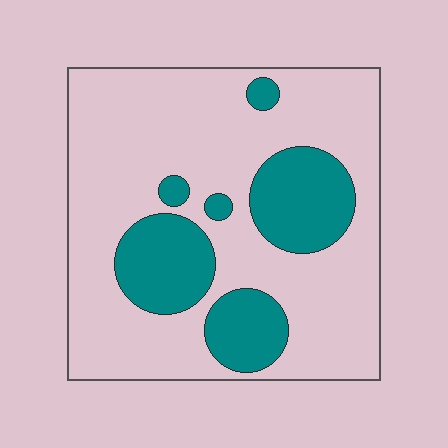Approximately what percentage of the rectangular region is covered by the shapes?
Approximately 25%.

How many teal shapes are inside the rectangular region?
6.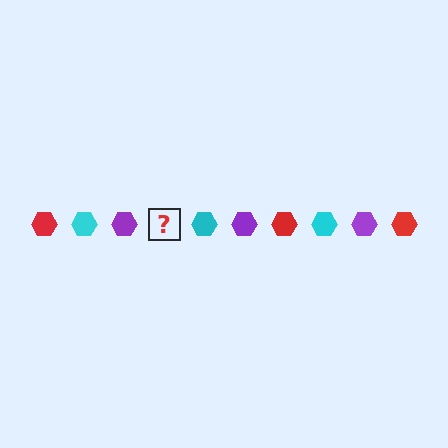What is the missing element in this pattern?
The missing element is a red hexagon.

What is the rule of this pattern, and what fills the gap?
The rule is that the pattern cycles through red, cyan, purple hexagons. The gap should be filled with a red hexagon.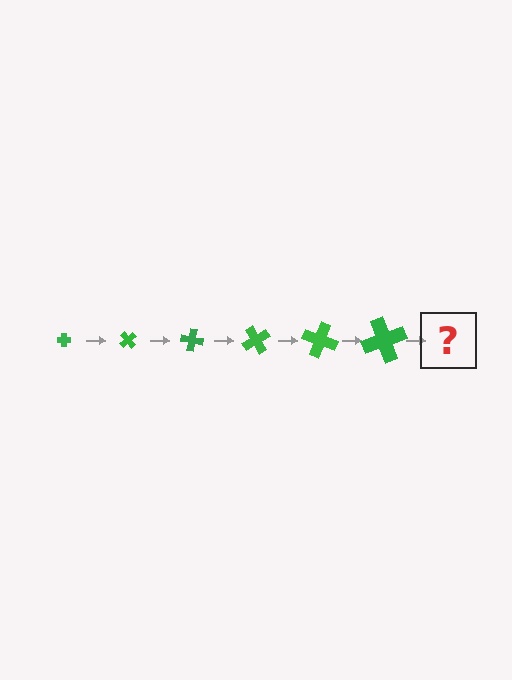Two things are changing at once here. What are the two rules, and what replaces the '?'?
The two rules are that the cross grows larger each step and it rotates 50 degrees each step. The '?' should be a cross, larger than the previous one and rotated 300 degrees from the start.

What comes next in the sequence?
The next element should be a cross, larger than the previous one and rotated 300 degrees from the start.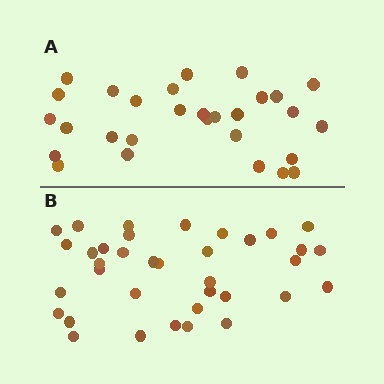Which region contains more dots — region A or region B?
Region B (the bottom region) has more dots.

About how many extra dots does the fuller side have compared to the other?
Region B has roughly 8 or so more dots than region A.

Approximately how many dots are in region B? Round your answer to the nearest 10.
About 40 dots. (The exact count is 36, which rounds to 40.)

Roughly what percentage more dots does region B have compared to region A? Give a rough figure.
About 25% more.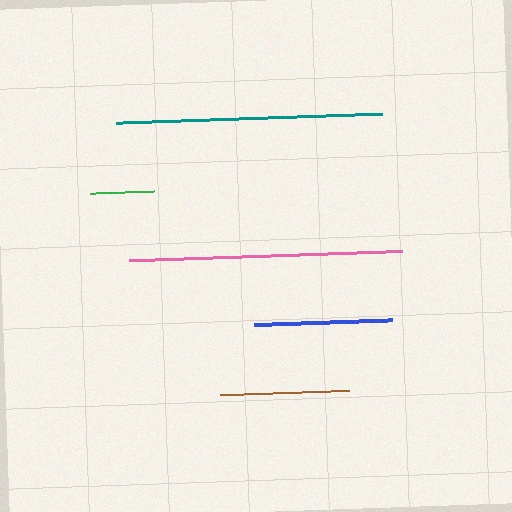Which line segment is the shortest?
The green line is the shortest at approximately 64 pixels.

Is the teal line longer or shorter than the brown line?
The teal line is longer than the brown line.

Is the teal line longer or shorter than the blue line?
The teal line is longer than the blue line.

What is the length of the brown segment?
The brown segment is approximately 129 pixels long.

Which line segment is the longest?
The pink line is the longest at approximately 273 pixels.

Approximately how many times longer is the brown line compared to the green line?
The brown line is approximately 2.0 times the length of the green line.